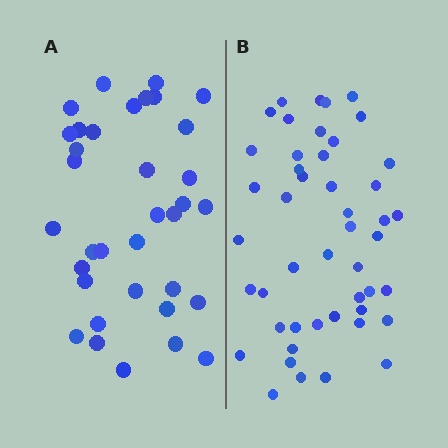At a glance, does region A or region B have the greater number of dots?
Region B (the right region) has more dots.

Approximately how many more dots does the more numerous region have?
Region B has roughly 12 or so more dots than region A.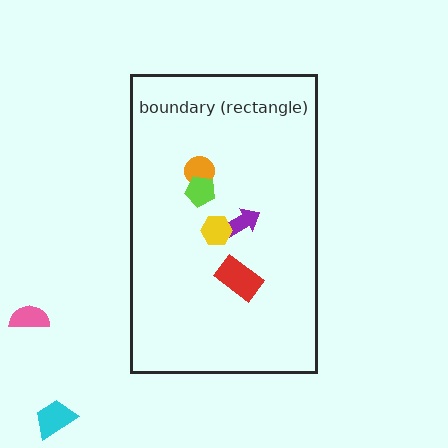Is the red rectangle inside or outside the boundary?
Inside.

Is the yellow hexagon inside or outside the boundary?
Inside.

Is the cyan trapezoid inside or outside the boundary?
Outside.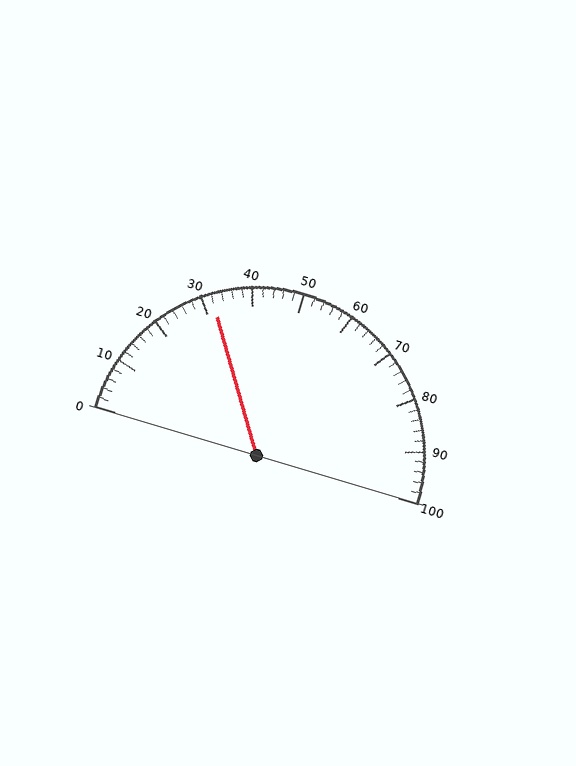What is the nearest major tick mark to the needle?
The nearest major tick mark is 30.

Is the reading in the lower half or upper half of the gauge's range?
The reading is in the lower half of the range (0 to 100).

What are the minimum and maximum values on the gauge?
The gauge ranges from 0 to 100.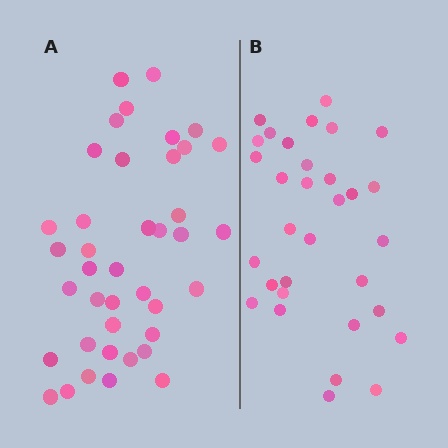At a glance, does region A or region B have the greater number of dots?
Region A (the left region) has more dots.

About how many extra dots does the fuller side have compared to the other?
Region A has roughly 8 or so more dots than region B.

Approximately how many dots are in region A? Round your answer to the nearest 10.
About 40 dots.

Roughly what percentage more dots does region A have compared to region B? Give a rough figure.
About 25% more.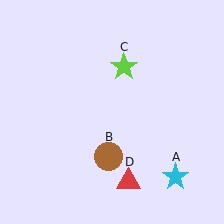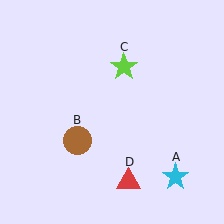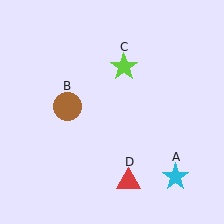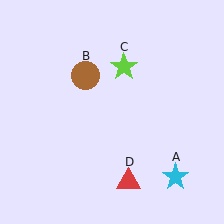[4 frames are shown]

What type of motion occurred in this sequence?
The brown circle (object B) rotated clockwise around the center of the scene.